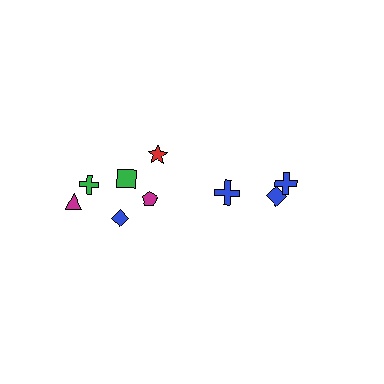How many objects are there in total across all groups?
There are 9 objects.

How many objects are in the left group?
There are 6 objects.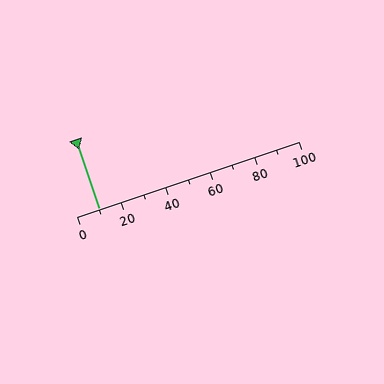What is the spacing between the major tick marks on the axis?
The major ticks are spaced 20 apart.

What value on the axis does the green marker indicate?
The marker indicates approximately 10.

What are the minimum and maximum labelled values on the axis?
The axis runs from 0 to 100.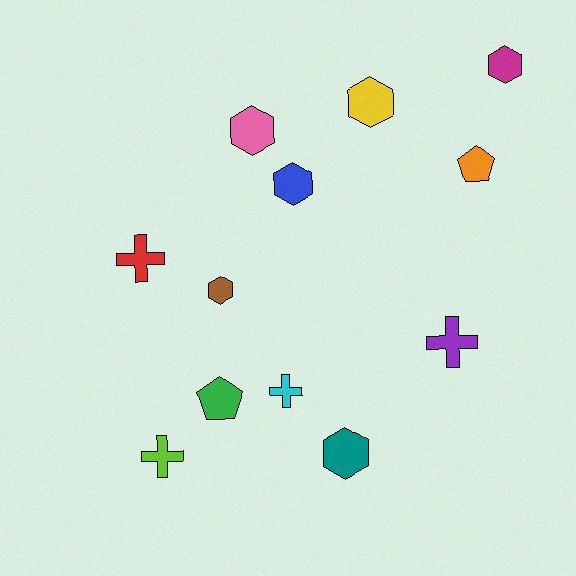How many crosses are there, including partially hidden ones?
There are 4 crosses.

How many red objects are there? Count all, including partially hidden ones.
There is 1 red object.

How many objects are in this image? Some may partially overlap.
There are 12 objects.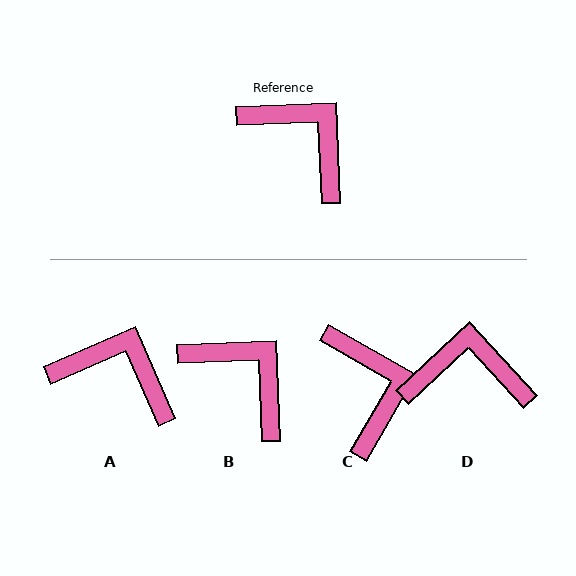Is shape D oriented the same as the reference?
No, it is off by about 41 degrees.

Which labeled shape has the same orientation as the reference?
B.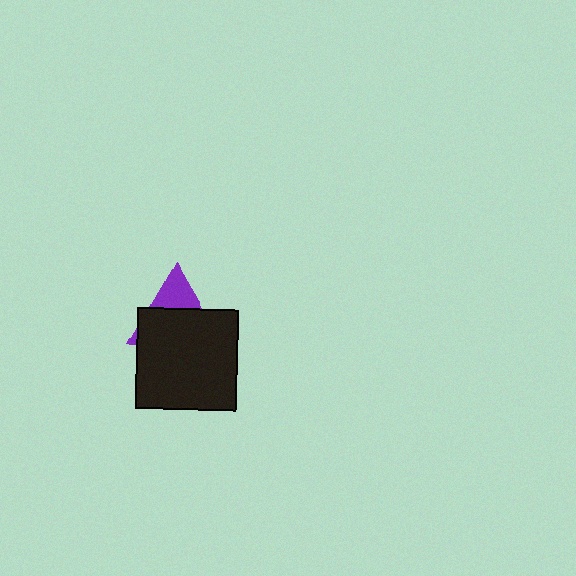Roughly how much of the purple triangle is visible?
A small part of it is visible (roughly 33%).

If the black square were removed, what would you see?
You would see the complete purple triangle.